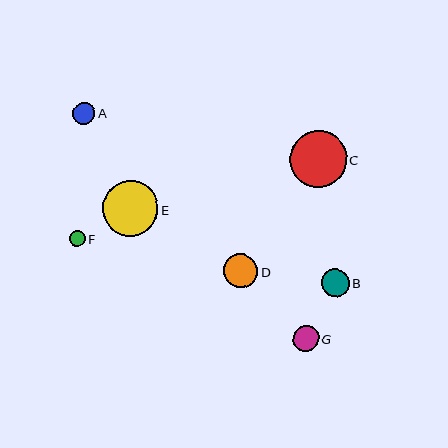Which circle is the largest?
Circle C is the largest with a size of approximately 57 pixels.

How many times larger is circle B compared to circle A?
Circle B is approximately 1.3 times the size of circle A.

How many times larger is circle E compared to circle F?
Circle E is approximately 3.4 times the size of circle F.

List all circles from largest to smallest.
From largest to smallest: C, E, D, B, G, A, F.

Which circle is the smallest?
Circle F is the smallest with a size of approximately 16 pixels.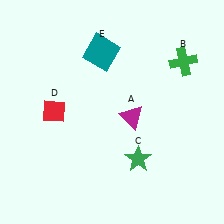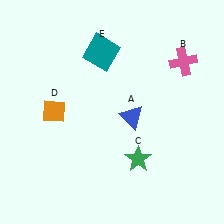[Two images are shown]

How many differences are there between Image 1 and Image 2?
There are 3 differences between the two images.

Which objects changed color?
A changed from magenta to blue. B changed from green to pink. D changed from red to orange.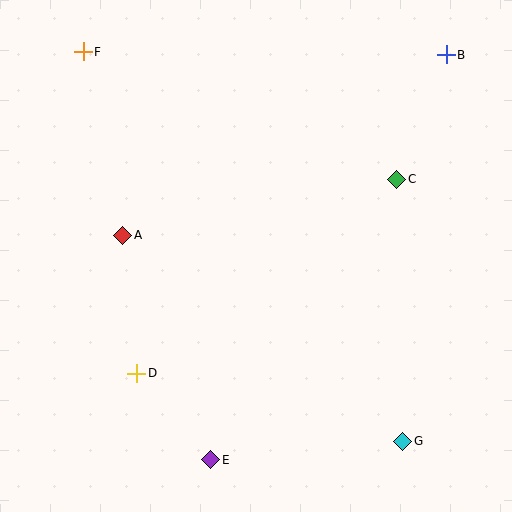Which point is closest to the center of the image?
Point A at (123, 235) is closest to the center.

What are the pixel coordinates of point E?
Point E is at (211, 460).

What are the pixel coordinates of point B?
Point B is at (446, 55).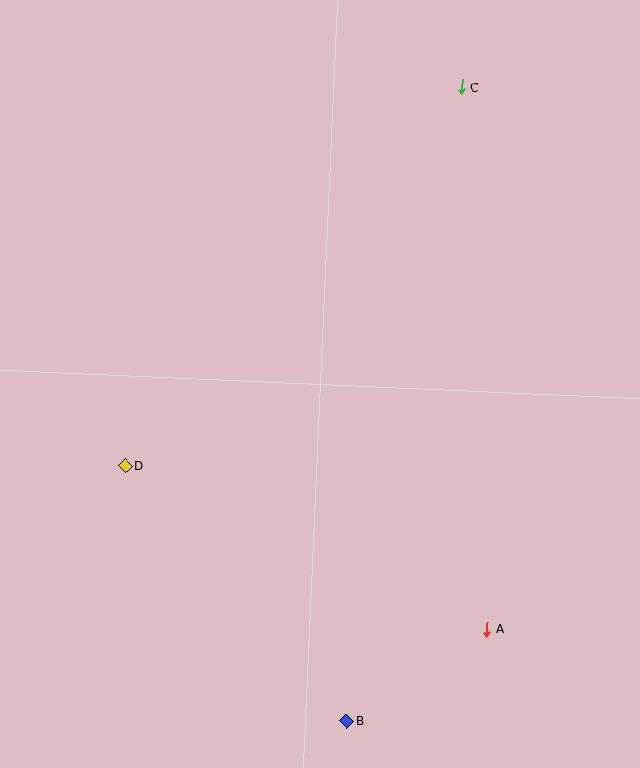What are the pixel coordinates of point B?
Point B is at (347, 721).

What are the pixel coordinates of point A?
Point A is at (487, 629).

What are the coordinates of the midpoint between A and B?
The midpoint between A and B is at (417, 675).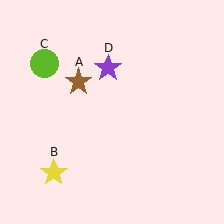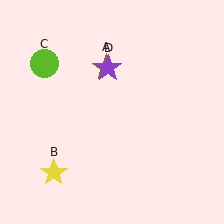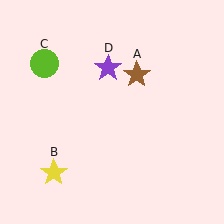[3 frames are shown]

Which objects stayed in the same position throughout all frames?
Yellow star (object B) and lime circle (object C) and purple star (object D) remained stationary.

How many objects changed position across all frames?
1 object changed position: brown star (object A).